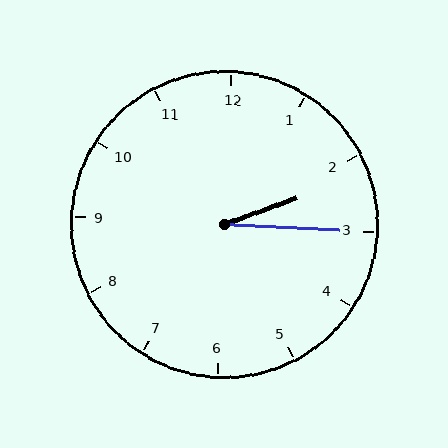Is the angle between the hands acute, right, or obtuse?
It is acute.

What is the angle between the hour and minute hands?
Approximately 22 degrees.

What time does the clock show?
2:15.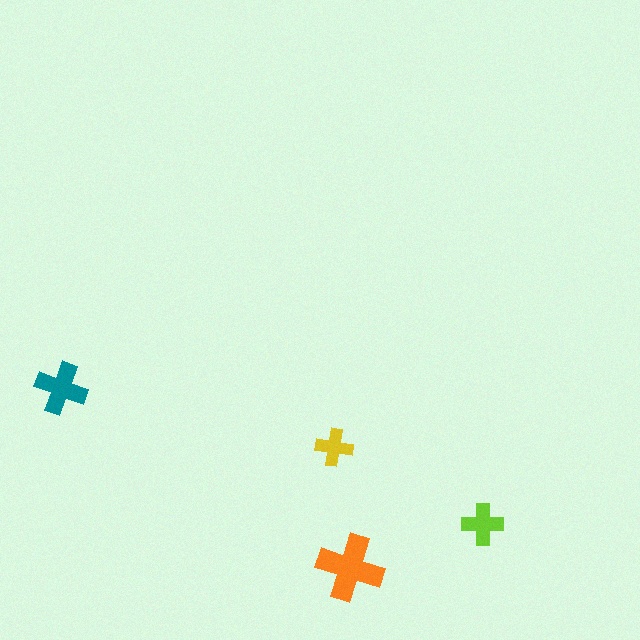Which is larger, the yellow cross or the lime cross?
The lime one.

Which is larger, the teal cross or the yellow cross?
The teal one.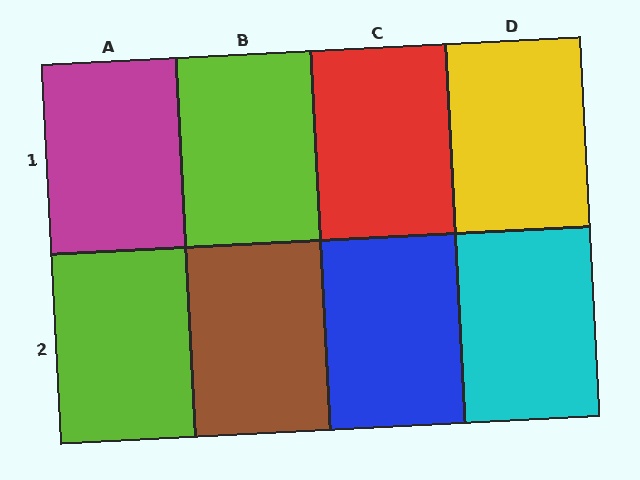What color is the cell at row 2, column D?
Cyan.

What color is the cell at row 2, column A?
Lime.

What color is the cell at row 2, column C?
Blue.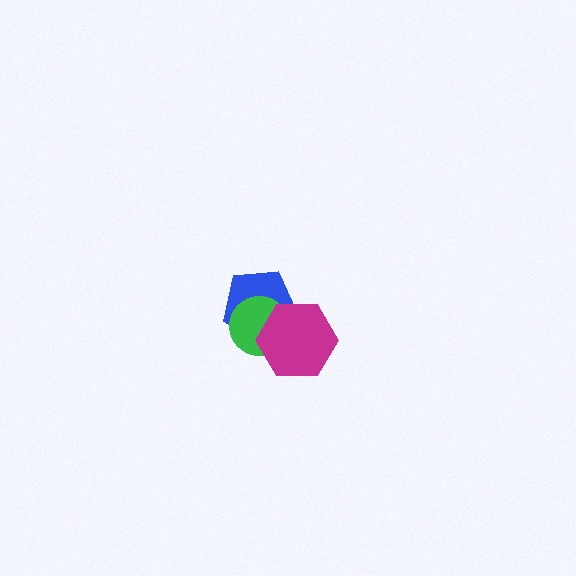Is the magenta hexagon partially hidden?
No, no other shape covers it.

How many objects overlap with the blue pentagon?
2 objects overlap with the blue pentagon.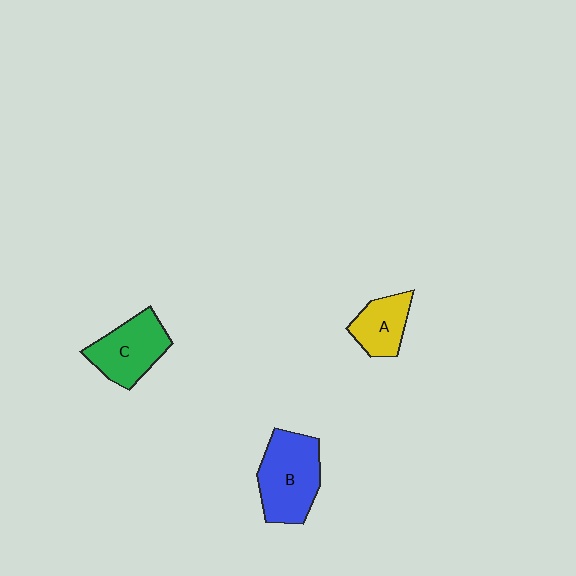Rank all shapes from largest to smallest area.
From largest to smallest: B (blue), C (green), A (yellow).